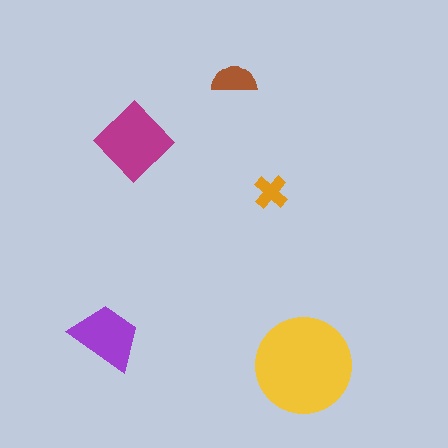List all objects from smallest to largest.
The orange cross, the brown semicircle, the purple trapezoid, the magenta diamond, the yellow circle.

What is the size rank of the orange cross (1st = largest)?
5th.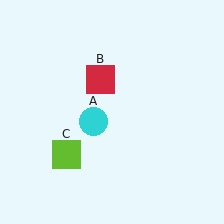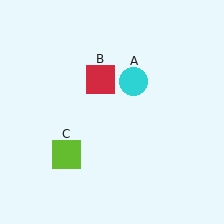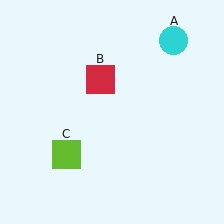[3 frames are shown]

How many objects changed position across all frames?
1 object changed position: cyan circle (object A).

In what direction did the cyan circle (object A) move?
The cyan circle (object A) moved up and to the right.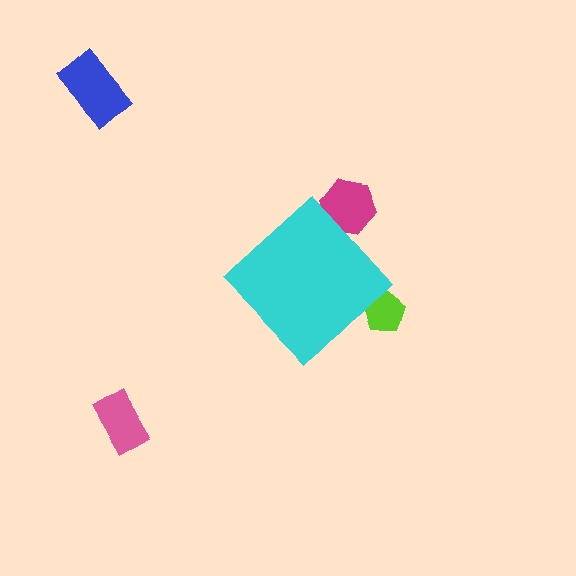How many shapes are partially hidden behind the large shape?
2 shapes are partially hidden.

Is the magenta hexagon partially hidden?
Yes, the magenta hexagon is partially hidden behind the cyan diamond.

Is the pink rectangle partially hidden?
No, the pink rectangle is fully visible.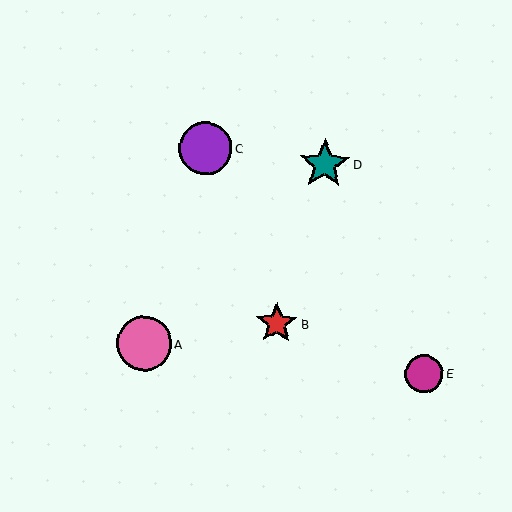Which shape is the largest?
The pink circle (labeled A) is the largest.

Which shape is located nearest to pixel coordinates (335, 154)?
The teal star (labeled D) at (325, 164) is nearest to that location.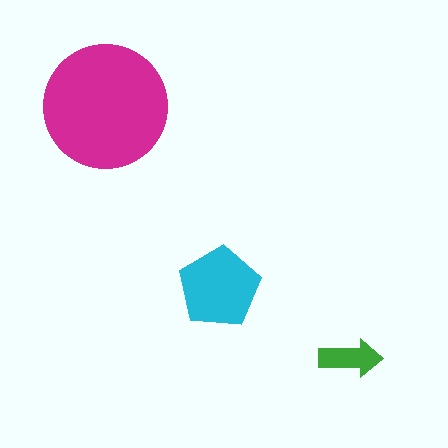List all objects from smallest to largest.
The green arrow, the cyan pentagon, the magenta circle.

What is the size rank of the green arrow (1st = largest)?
3rd.